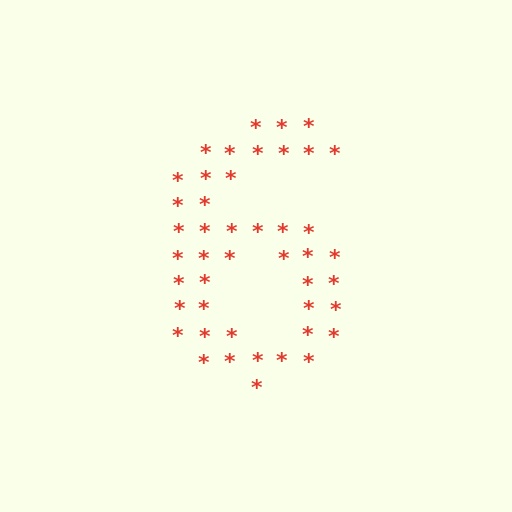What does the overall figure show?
The overall figure shows the digit 6.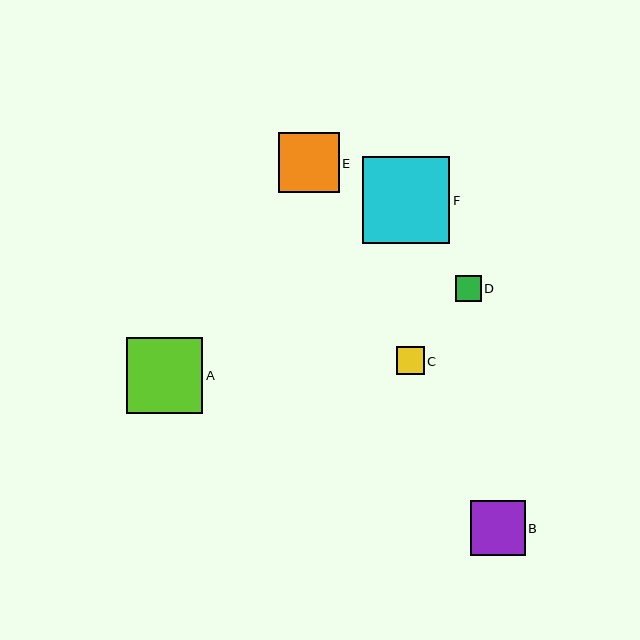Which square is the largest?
Square F is the largest with a size of approximately 87 pixels.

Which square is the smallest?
Square D is the smallest with a size of approximately 26 pixels.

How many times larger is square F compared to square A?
Square F is approximately 1.1 times the size of square A.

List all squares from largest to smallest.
From largest to smallest: F, A, E, B, C, D.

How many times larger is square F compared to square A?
Square F is approximately 1.1 times the size of square A.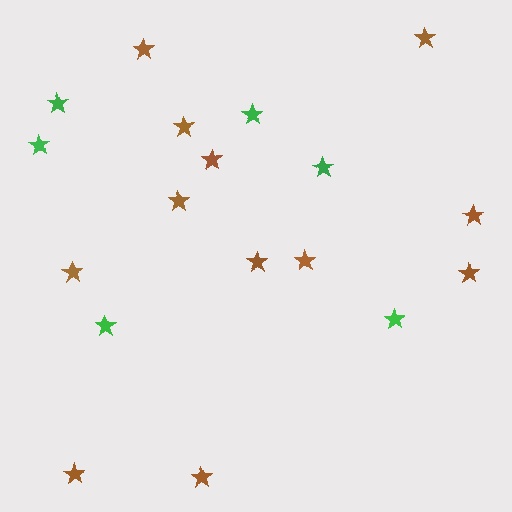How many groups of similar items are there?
There are 2 groups: one group of brown stars (12) and one group of green stars (6).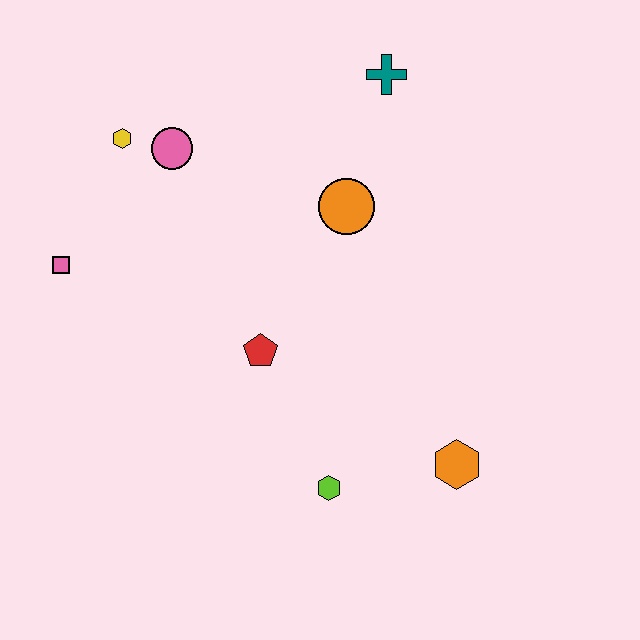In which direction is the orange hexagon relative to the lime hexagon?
The orange hexagon is to the right of the lime hexagon.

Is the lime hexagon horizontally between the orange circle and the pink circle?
Yes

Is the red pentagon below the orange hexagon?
No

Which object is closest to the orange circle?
The teal cross is closest to the orange circle.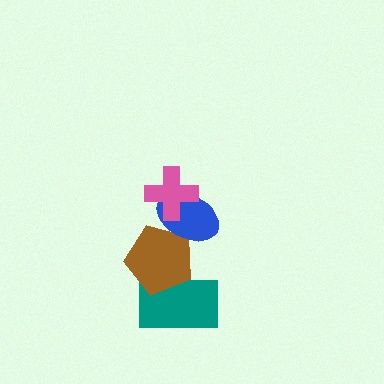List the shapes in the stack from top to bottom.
From top to bottom: the pink cross, the blue ellipse, the brown pentagon, the teal rectangle.